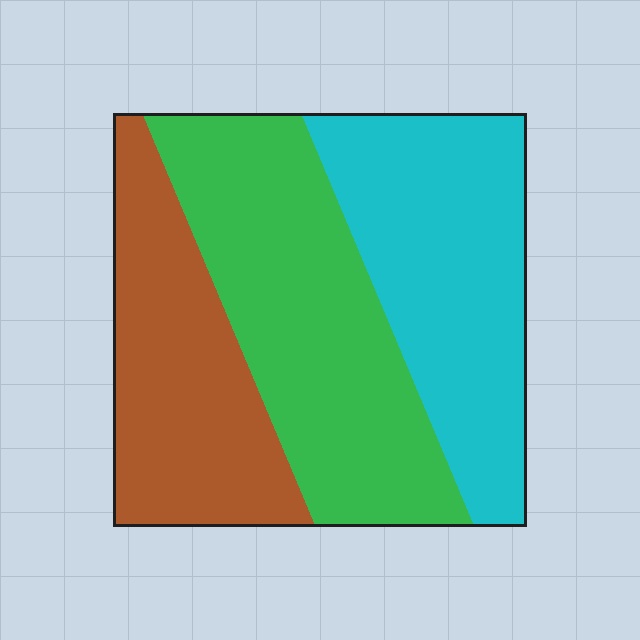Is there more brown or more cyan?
Cyan.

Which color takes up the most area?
Green, at roughly 40%.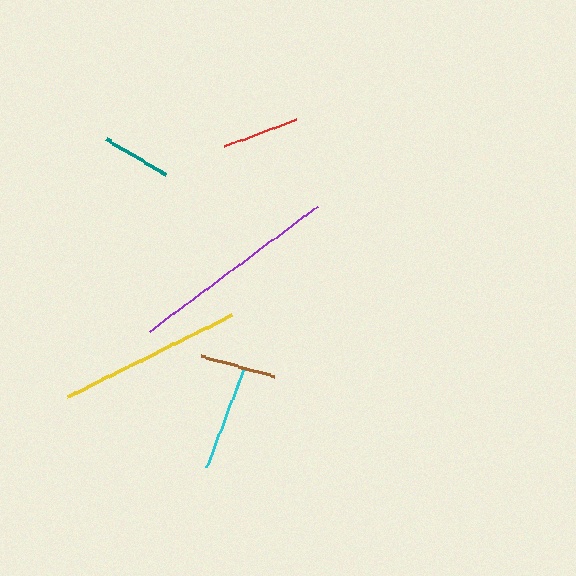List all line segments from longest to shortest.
From longest to shortest: purple, yellow, cyan, red, brown, teal.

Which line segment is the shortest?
The teal line is the shortest at approximately 70 pixels.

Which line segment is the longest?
The purple line is the longest at approximately 209 pixels.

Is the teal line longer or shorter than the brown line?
The brown line is longer than the teal line.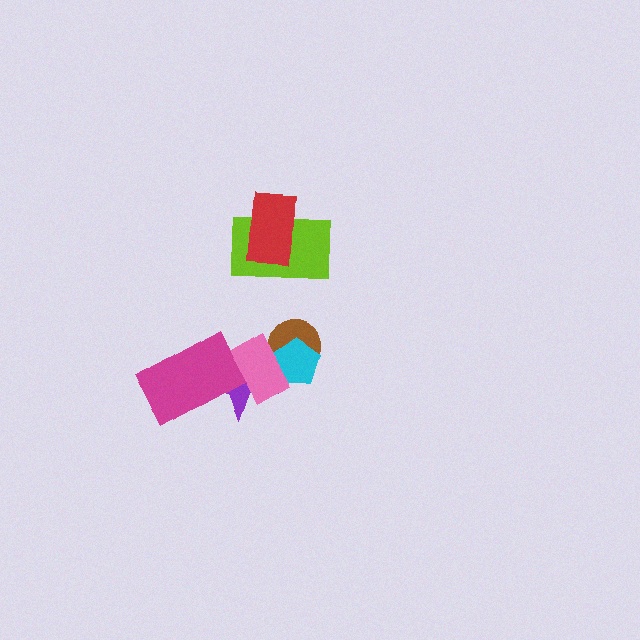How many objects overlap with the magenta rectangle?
1 object overlaps with the magenta rectangle.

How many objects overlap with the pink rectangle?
3 objects overlap with the pink rectangle.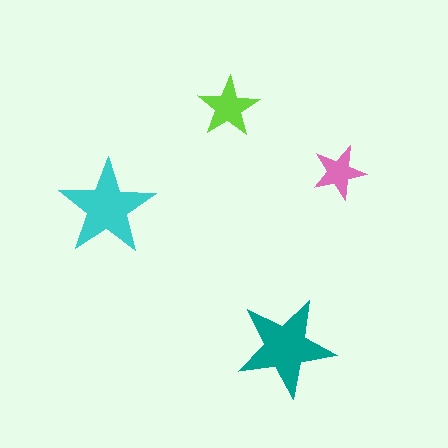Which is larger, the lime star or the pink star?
The lime one.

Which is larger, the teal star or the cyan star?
The teal one.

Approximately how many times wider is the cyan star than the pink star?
About 2 times wider.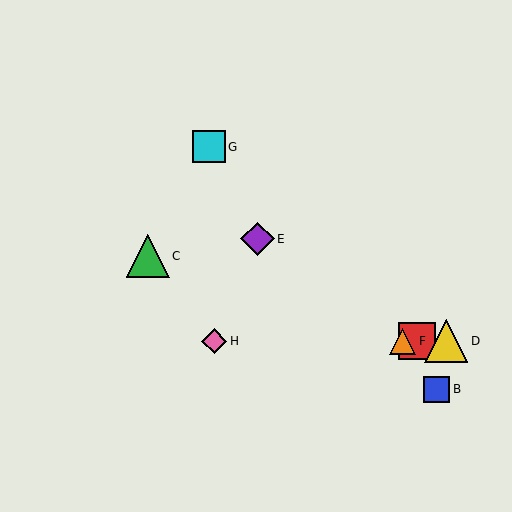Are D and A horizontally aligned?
Yes, both are at y≈341.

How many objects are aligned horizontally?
4 objects (A, D, F, H) are aligned horizontally.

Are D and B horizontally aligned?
No, D is at y≈341 and B is at y≈389.